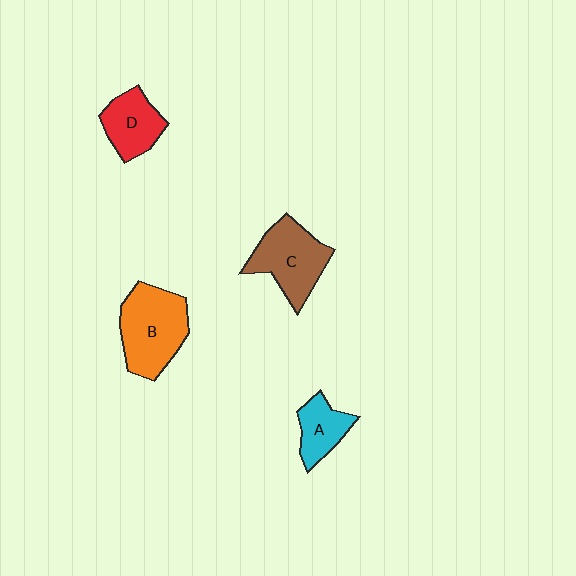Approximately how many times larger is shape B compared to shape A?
Approximately 2.0 times.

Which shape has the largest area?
Shape B (orange).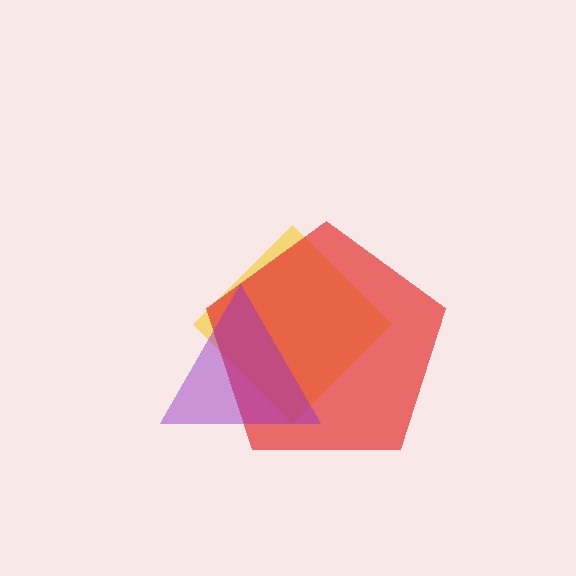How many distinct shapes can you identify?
There are 3 distinct shapes: a yellow diamond, a red pentagon, a purple triangle.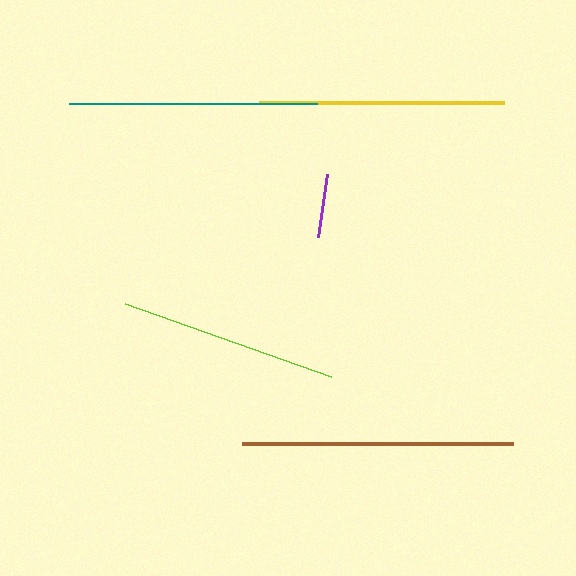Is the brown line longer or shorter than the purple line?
The brown line is longer than the purple line.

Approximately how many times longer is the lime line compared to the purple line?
The lime line is approximately 3.5 times the length of the purple line.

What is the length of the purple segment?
The purple segment is approximately 63 pixels long.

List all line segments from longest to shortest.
From longest to shortest: brown, teal, yellow, lime, purple.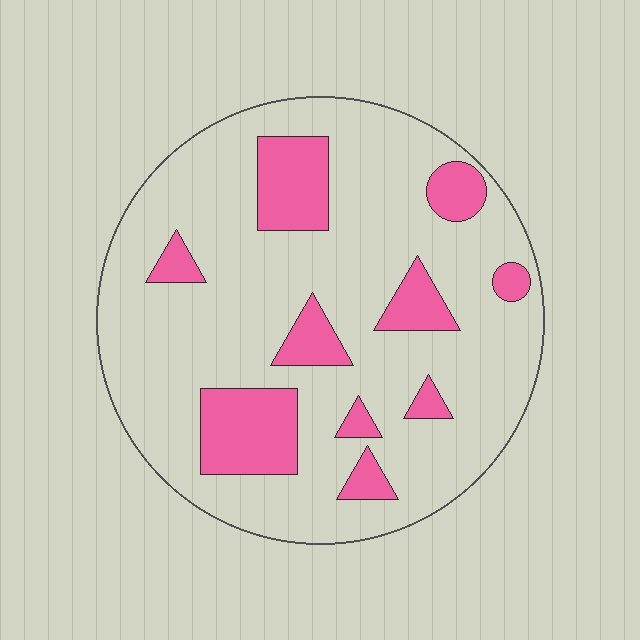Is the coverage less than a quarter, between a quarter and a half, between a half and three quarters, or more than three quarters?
Less than a quarter.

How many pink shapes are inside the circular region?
10.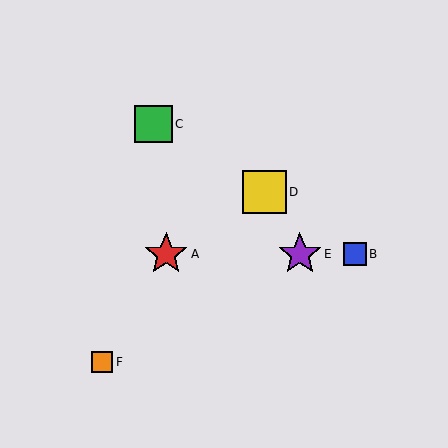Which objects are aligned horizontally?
Objects A, B, E are aligned horizontally.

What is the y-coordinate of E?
Object E is at y≈254.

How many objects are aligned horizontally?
3 objects (A, B, E) are aligned horizontally.